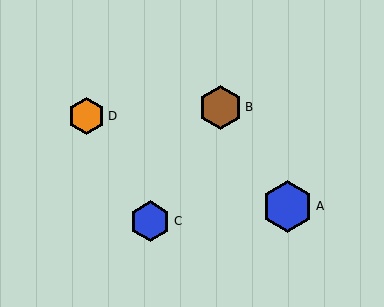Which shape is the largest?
The blue hexagon (labeled A) is the largest.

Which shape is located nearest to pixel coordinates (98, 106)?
The orange hexagon (labeled D) at (86, 116) is nearest to that location.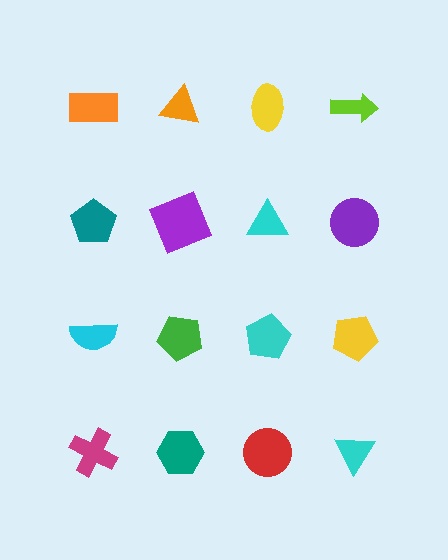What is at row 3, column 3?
A cyan pentagon.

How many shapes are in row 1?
4 shapes.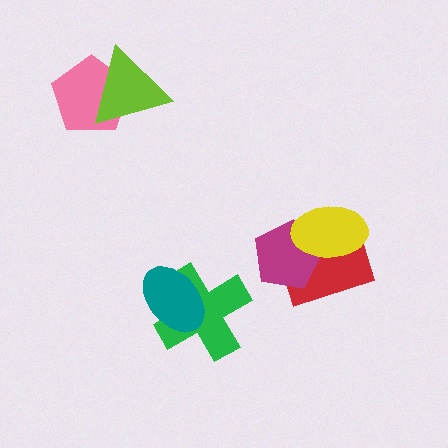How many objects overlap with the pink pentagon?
1 object overlaps with the pink pentagon.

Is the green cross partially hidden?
Yes, it is partially covered by another shape.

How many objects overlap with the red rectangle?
2 objects overlap with the red rectangle.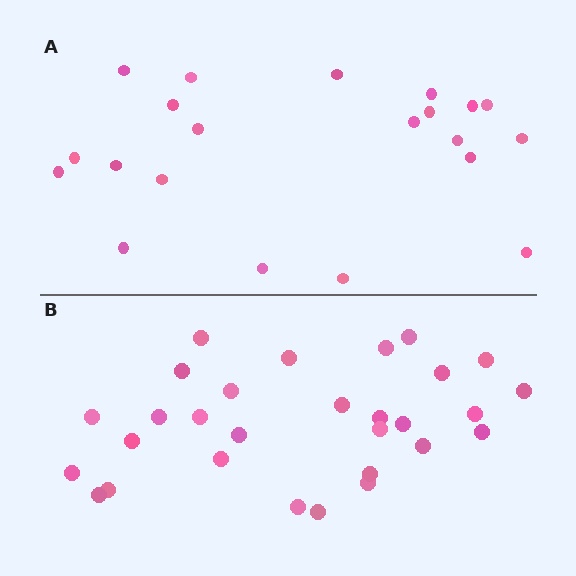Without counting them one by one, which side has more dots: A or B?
Region B (the bottom region) has more dots.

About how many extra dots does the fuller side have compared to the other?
Region B has roughly 8 or so more dots than region A.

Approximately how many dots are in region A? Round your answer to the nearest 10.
About 20 dots. (The exact count is 21, which rounds to 20.)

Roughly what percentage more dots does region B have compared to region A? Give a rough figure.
About 40% more.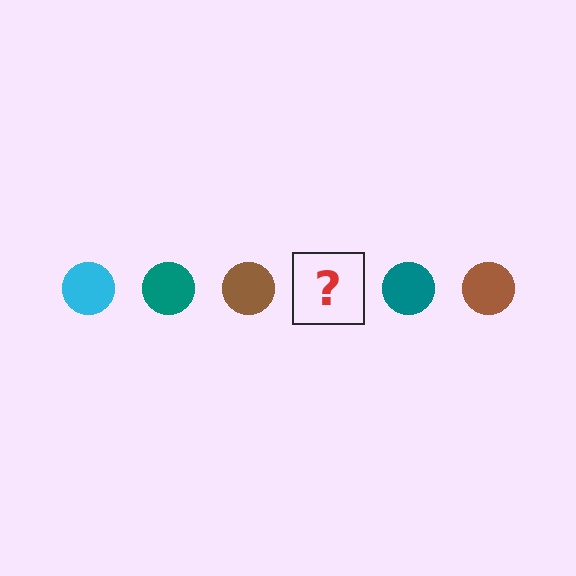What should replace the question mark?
The question mark should be replaced with a cyan circle.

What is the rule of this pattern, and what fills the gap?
The rule is that the pattern cycles through cyan, teal, brown circles. The gap should be filled with a cyan circle.